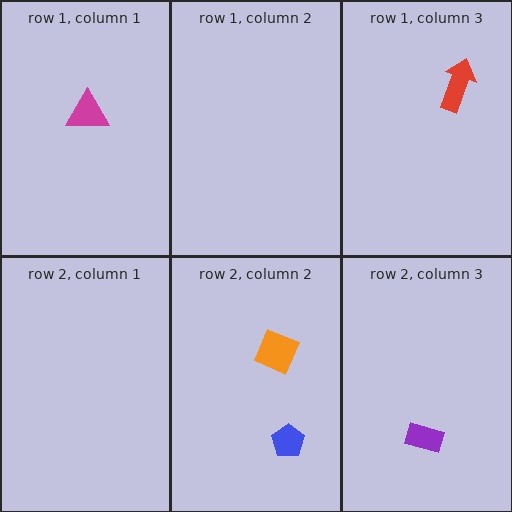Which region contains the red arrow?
The row 1, column 3 region.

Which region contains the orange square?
The row 2, column 2 region.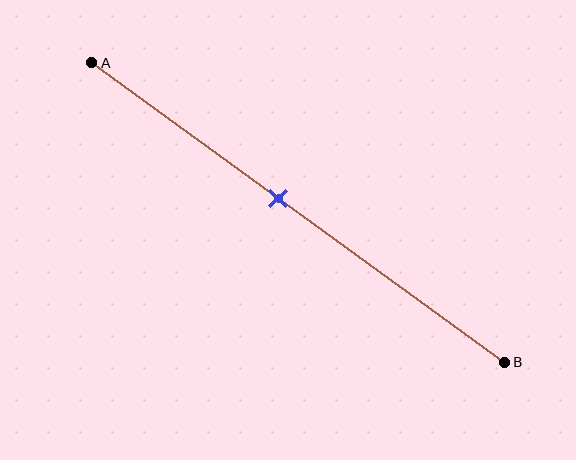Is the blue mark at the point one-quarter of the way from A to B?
No, the mark is at about 45% from A, not at the 25% one-quarter point.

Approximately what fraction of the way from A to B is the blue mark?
The blue mark is approximately 45% of the way from A to B.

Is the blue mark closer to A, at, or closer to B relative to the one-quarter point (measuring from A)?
The blue mark is closer to point B than the one-quarter point of segment AB.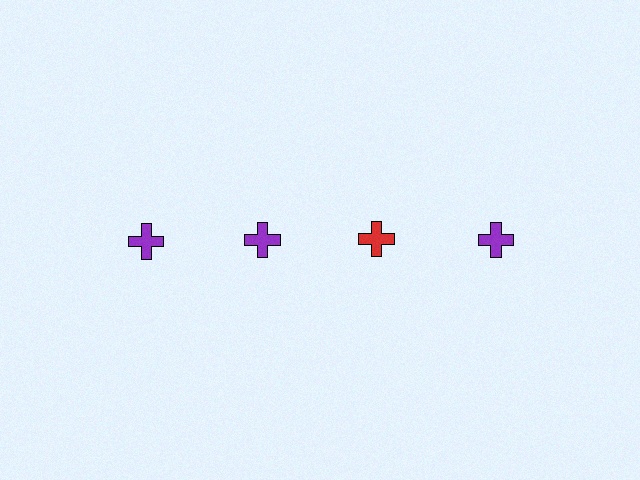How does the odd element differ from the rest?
It has a different color: red instead of purple.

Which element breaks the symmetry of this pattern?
The red cross in the top row, center column breaks the symmetry. All other shapes are purple crosses.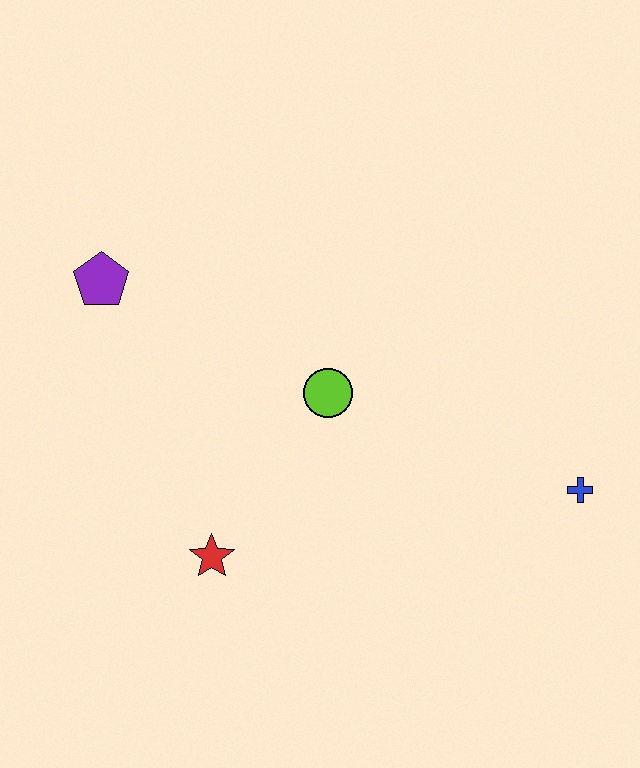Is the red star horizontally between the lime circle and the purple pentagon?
Yes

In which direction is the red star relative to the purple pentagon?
The red star is below the purple pentagon.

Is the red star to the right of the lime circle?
No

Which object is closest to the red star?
The lime circle is closest to the red star.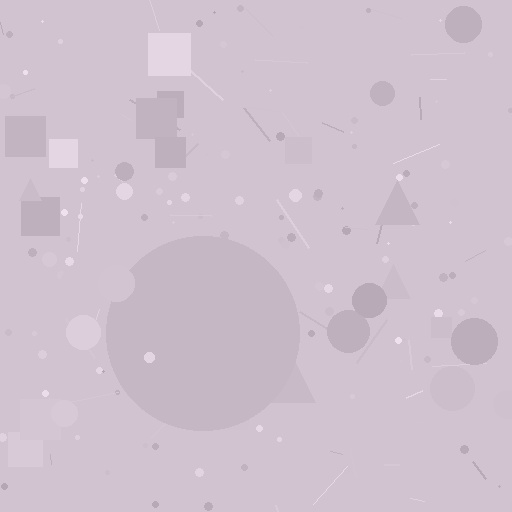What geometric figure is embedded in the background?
A circle is embedded in the background.